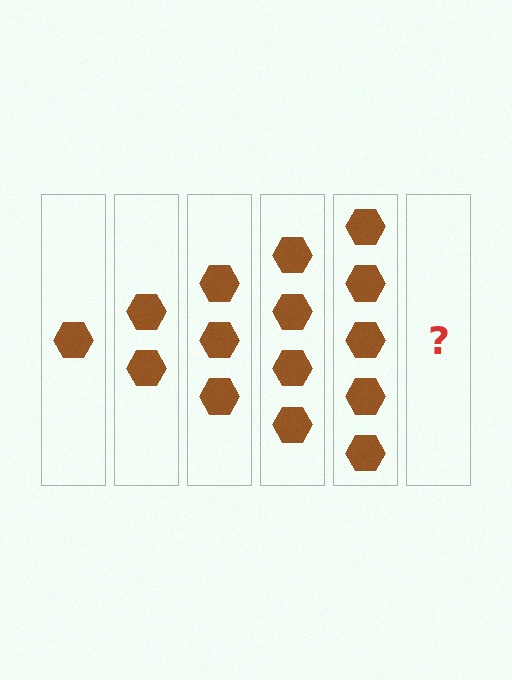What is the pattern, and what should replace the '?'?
The pattern is that each step adds one more hexagon. The '?' should be 6 hexagons.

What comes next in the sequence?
The next element should be 6 hexagons.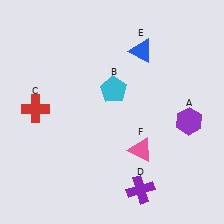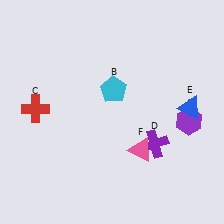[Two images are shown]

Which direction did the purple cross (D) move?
The purple cross (D) moved up.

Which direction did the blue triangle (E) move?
The blue triangle (E) moved down.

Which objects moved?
The objects that moved are: the purple cross (D), the blue triangle (E).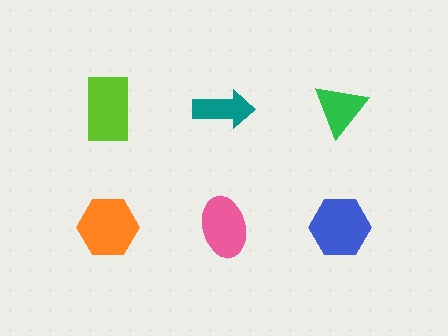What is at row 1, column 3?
A green triangle.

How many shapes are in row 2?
3 shapes.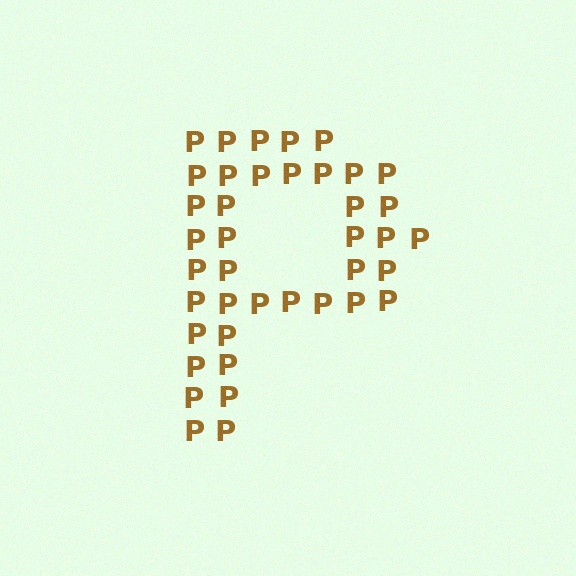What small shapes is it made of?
It is made of small letter P's.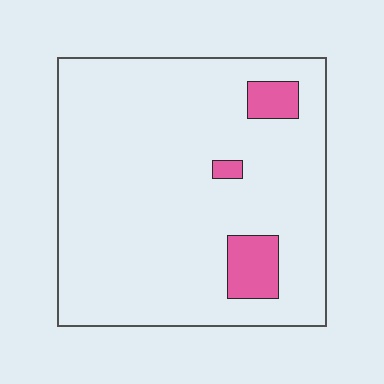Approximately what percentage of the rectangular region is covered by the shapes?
Approximately 10%.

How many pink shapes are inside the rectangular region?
3.